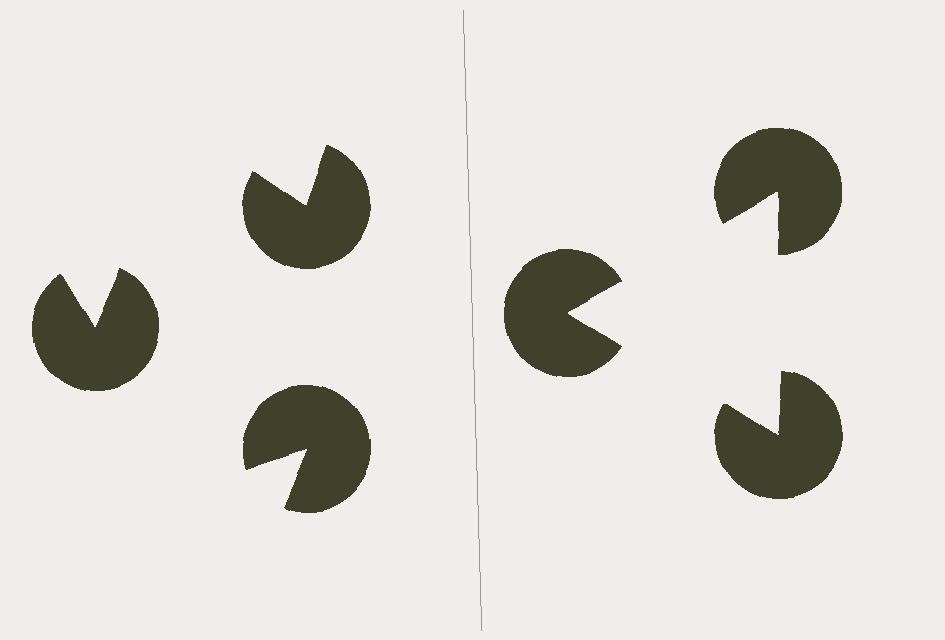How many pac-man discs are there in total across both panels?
6 — 3 on each side.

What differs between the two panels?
The pac-man discs are positioned identically on both sides; only the wedge orientations differ. On the right they align to a triangle; on the left they are misaligned.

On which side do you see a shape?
An illusory triangle appears on the right side. On the left side the wedge cuts are rotated, so no coherent shape forms.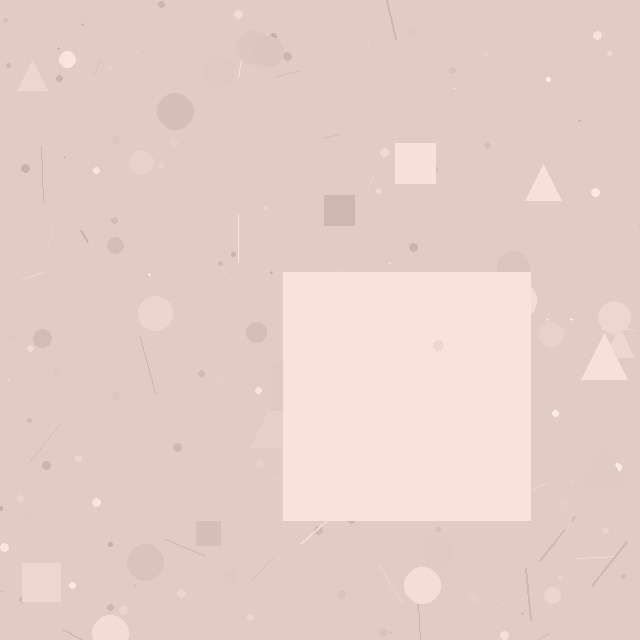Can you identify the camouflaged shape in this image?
The camouflaged shape is a square.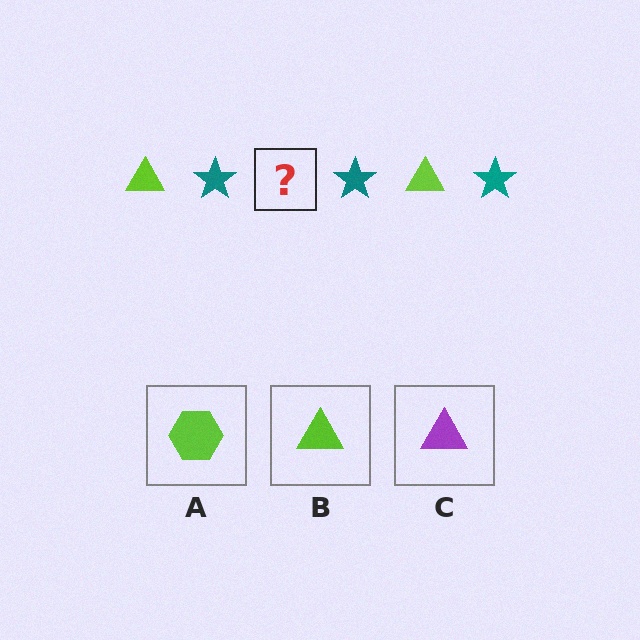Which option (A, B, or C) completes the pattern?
B.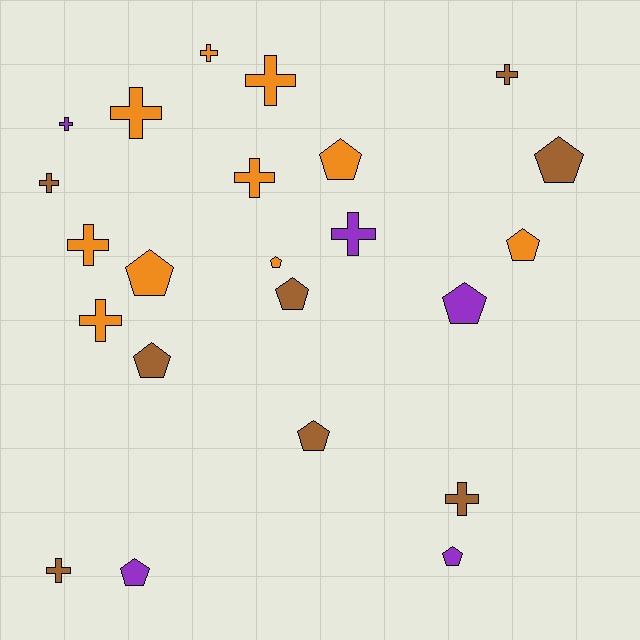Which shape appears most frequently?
Cross, with 12 objects.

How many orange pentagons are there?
There are 4 orange pentagons.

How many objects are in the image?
There are 23 objects.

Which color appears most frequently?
Orange, with 10 objects.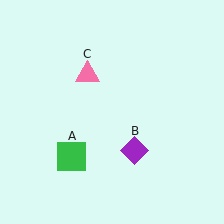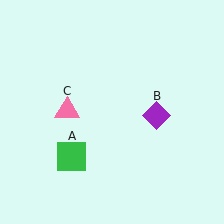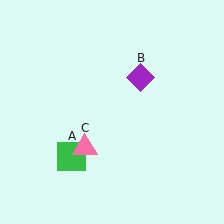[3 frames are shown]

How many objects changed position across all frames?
2 objects changed position: purple diamond (object B), pink triangle (object C).